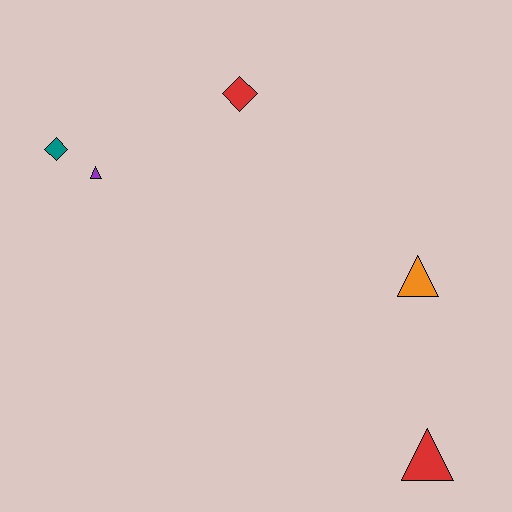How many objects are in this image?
There are 5 objects.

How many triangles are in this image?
There are 3 triangles.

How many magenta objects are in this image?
There are no magenta objects.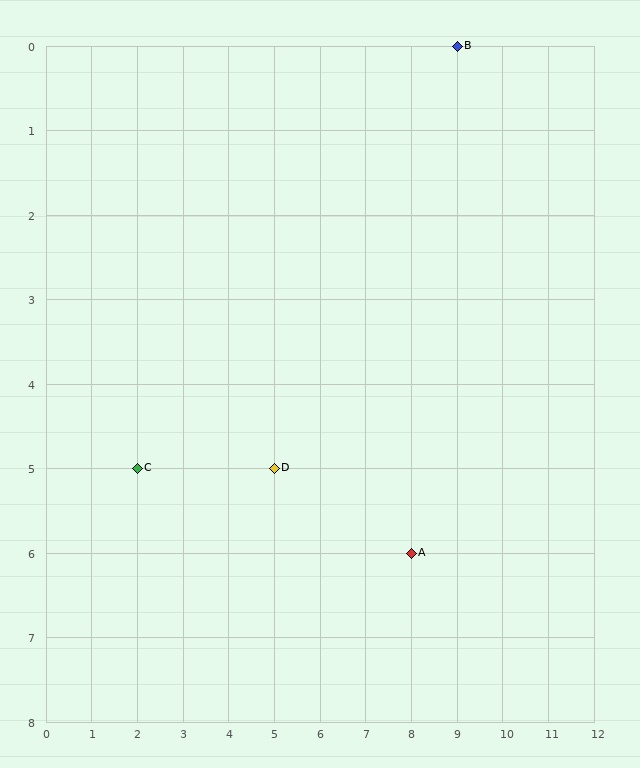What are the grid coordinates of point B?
Point B is at grid coordinates (9, 0).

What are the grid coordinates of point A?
Point A is at grid coordinates (8, 6).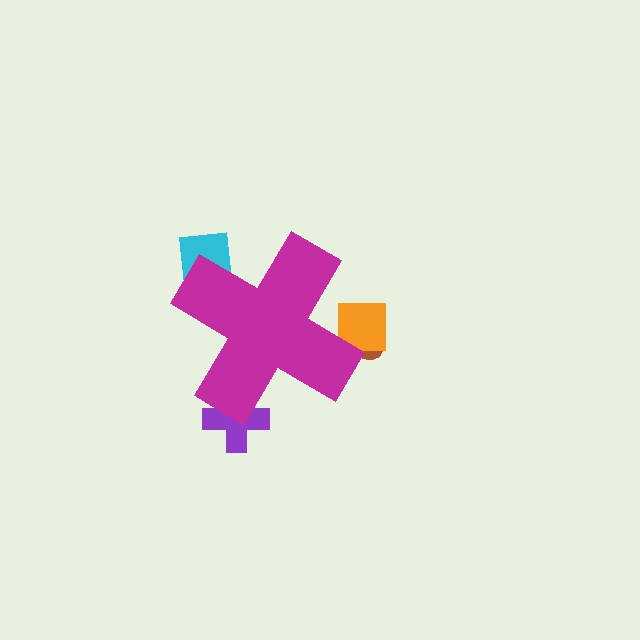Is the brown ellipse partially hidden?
Yes, the brown ellipse is partially hidden behind the magenta cross.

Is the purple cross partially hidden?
Yes, the purple cross is partially hidden behind the magenta cross.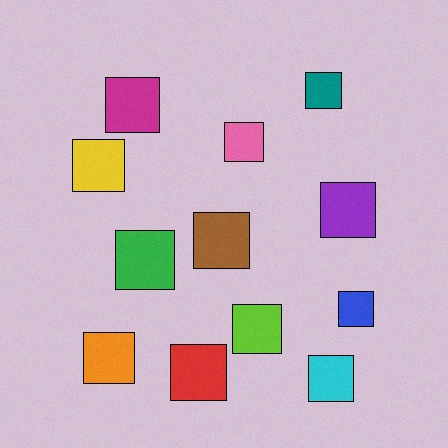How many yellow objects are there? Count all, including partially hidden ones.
There is 1 yellow object.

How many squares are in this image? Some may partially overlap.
There are 12 squares.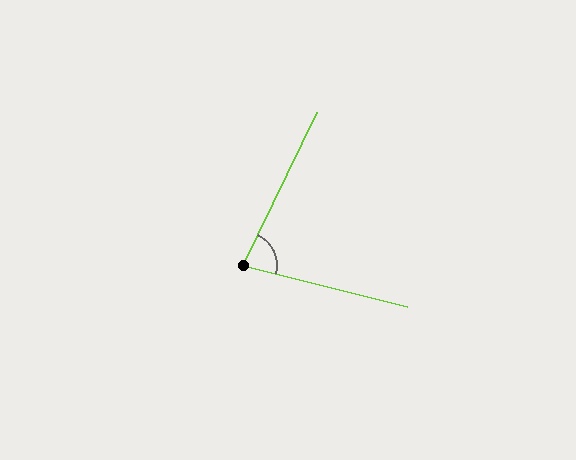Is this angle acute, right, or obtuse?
It is acute.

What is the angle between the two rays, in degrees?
Approximately 79 degrees.